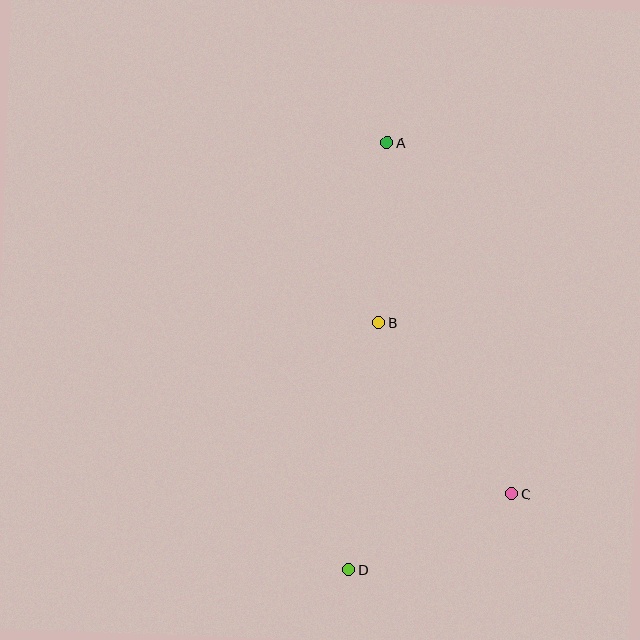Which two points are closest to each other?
Points C and D are closest to each other.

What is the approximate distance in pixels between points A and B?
The distance between A and B is approximately 180 pixels.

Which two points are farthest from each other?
Points A and D are farthest from each other.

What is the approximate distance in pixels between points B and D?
The distance between B and D is approximately 249 pixels.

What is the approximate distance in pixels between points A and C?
The distance between A and C is approximately 372 pixels.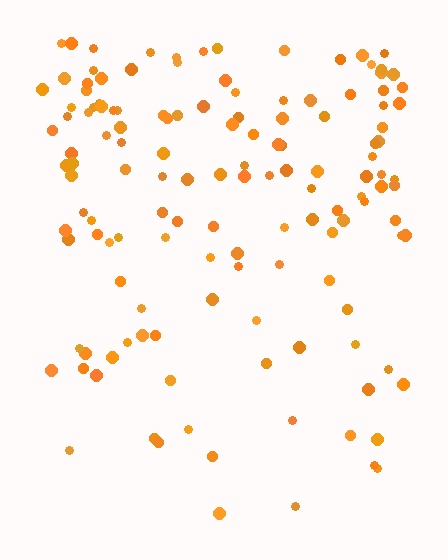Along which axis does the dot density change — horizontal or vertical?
Vertical.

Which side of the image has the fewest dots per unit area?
The bottom.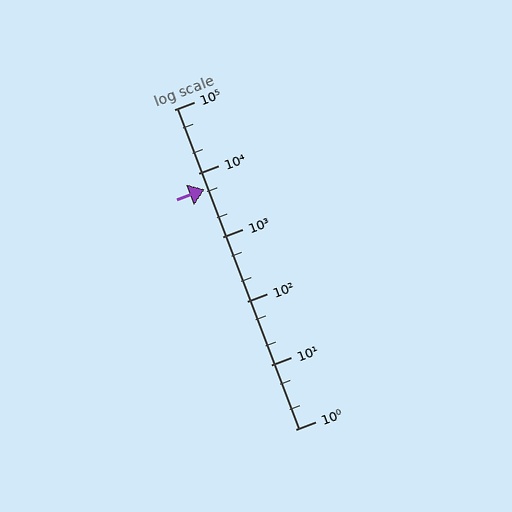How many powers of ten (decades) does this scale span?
The scale spans 5 decades, from 1 to 100000.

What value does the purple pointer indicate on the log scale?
The pointer indicates approximately 5600.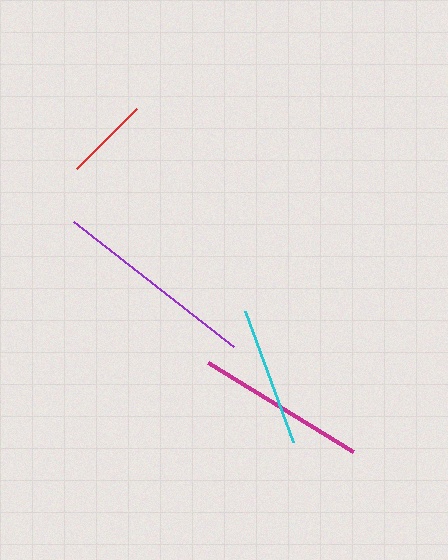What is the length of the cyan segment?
The cyan segment is approximately 140 pixels long.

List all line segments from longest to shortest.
From longest to shortest: purple, magenta, cyan, red.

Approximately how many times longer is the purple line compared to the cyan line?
The purple line is approximately 1.5 times the length of the cyan line.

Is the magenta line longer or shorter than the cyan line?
The magenta line is longer than the cyan line.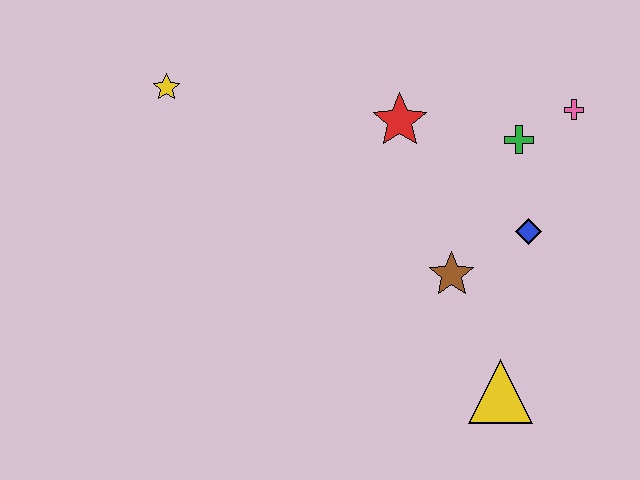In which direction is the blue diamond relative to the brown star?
The blue diamond is to the right of the brown star.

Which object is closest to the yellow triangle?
The brown star is closest to the yellow triangle.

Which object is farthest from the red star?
The yellow triangle is farthest from the red star.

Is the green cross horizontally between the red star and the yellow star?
No